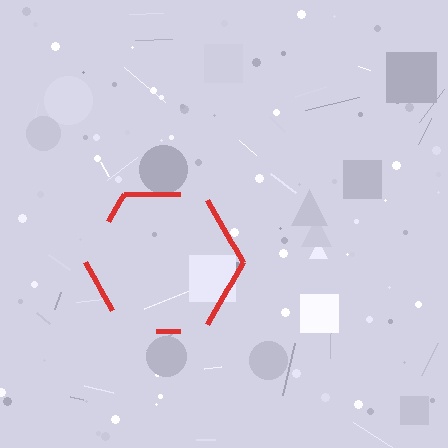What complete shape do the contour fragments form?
The contour fragments form a hexagon.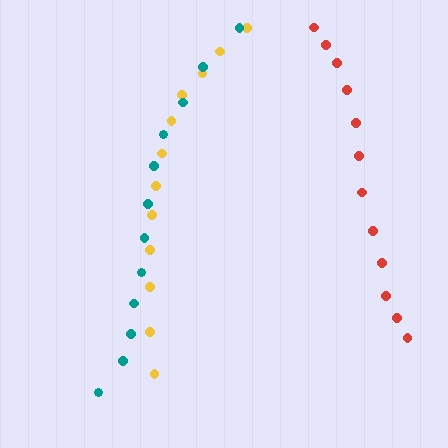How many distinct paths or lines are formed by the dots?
There are 3 distinct paths.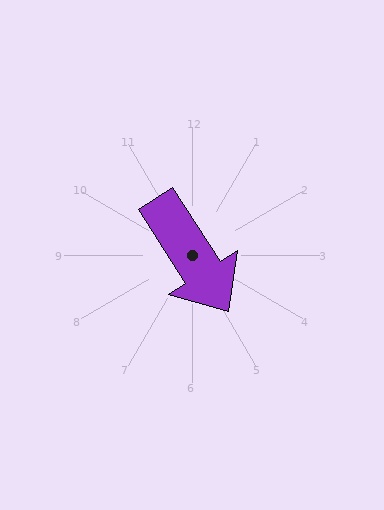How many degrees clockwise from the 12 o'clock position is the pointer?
Approximately 147 degrees.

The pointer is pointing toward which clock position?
Roughly 5 o'clock.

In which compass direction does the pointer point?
Southeast.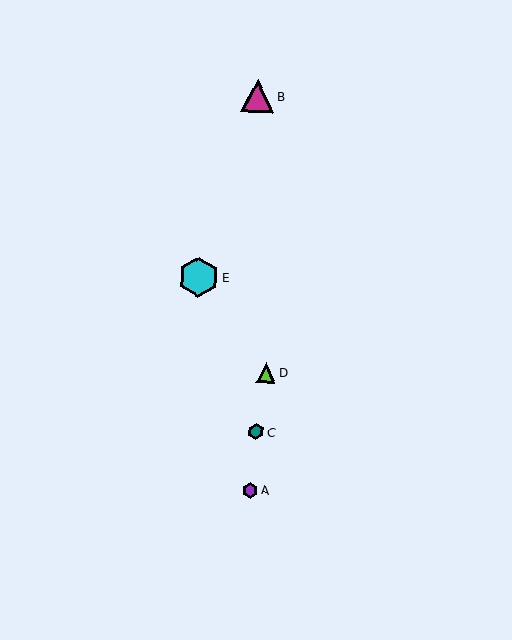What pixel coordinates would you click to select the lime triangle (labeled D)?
Click at (266, 373) to select the lime triangle D.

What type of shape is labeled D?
Shape D is a lime triangle.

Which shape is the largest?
The cyan hexagon (labeled E) is the largest.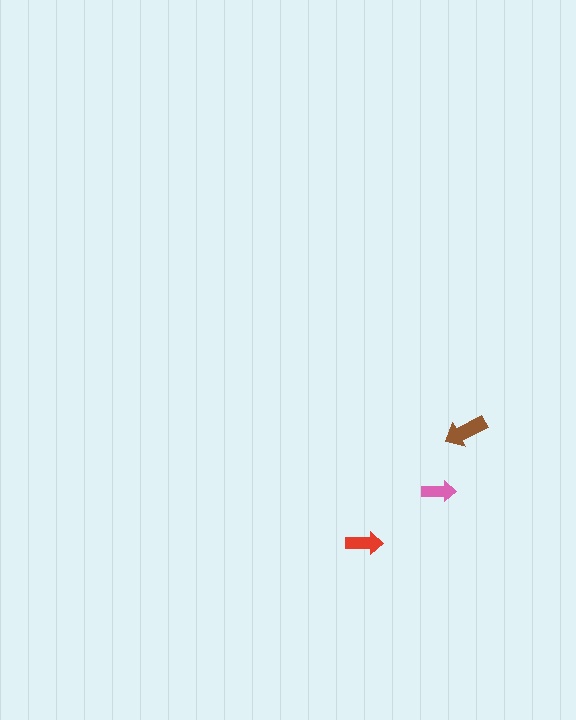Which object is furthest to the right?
The brown arrow is rightmost.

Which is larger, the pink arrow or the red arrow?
The red one.